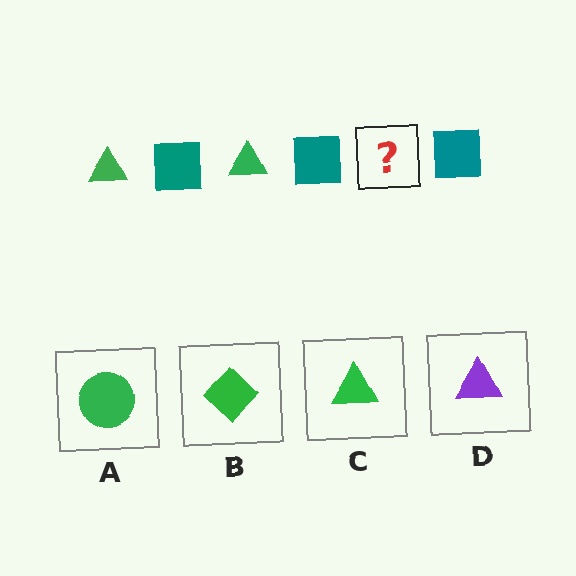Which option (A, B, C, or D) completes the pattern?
C.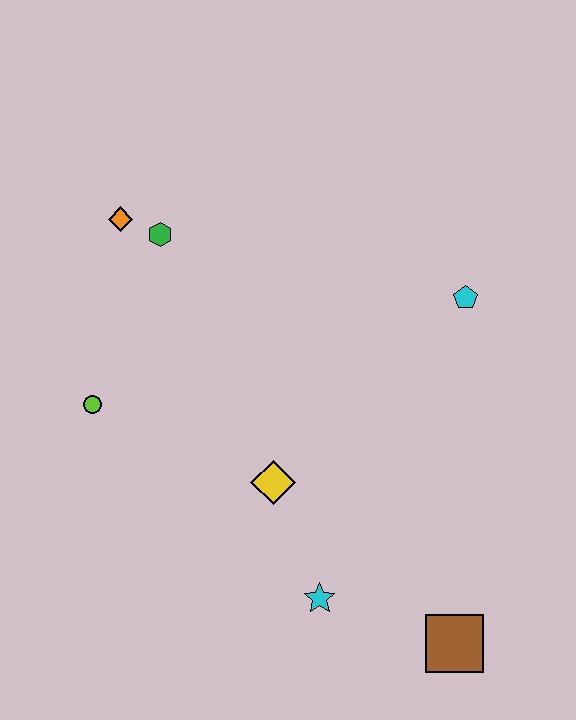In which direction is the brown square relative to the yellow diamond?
The brown square is to the right of the yellow diamond.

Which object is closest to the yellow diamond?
The cyan star is closest to the yellow diamond.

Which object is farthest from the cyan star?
The orange diamond is farthest from the cyan star.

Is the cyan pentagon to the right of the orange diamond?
Yes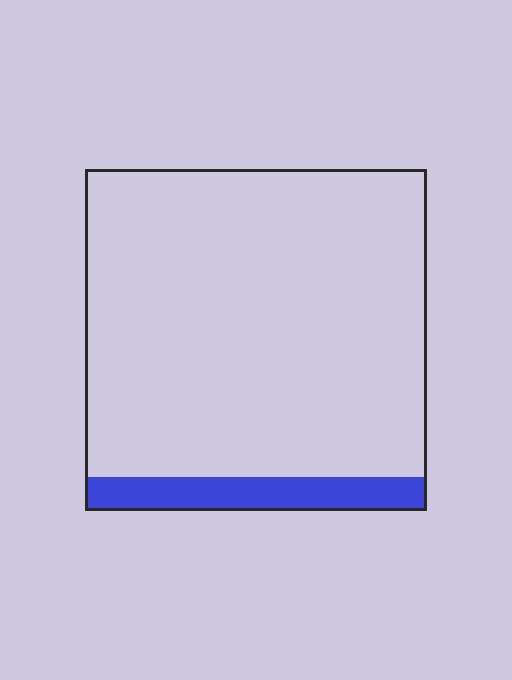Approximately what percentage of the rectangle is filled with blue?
Approximately 10%.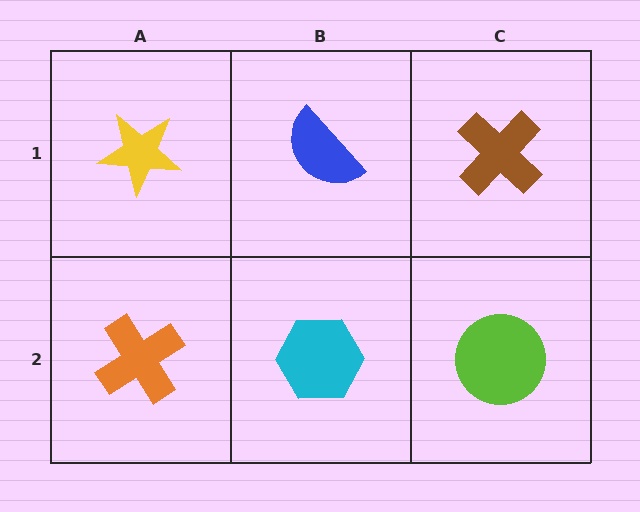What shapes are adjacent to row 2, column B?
A blue semicircle (row 1, column B), an orange cross (row 2, column A), a lime circle (row 2, column C).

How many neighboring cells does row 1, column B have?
3.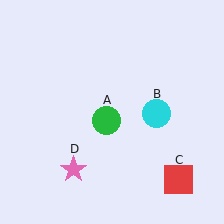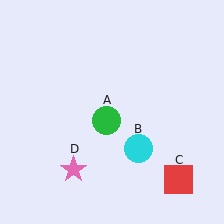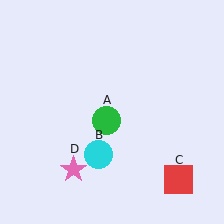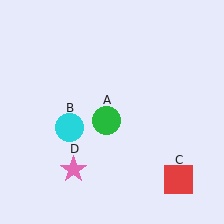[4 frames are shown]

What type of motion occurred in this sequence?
The cyan circle (object B) rotated clockwise around the center of the scene.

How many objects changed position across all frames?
1 object changed position: cyan circle (object B).